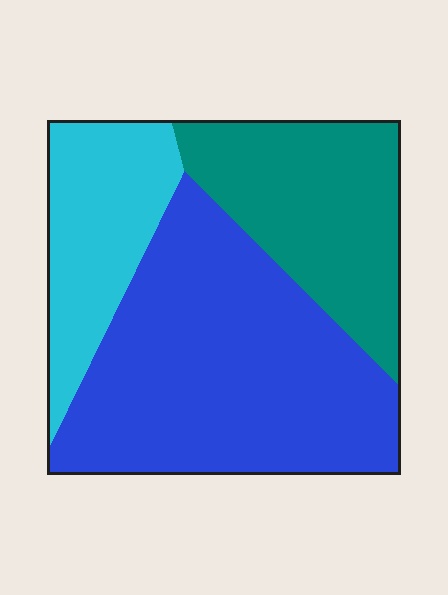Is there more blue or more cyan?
Blue.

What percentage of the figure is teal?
Teal takes up about one quarter (1/4) of the figure.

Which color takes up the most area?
Blue, at roughly 50%.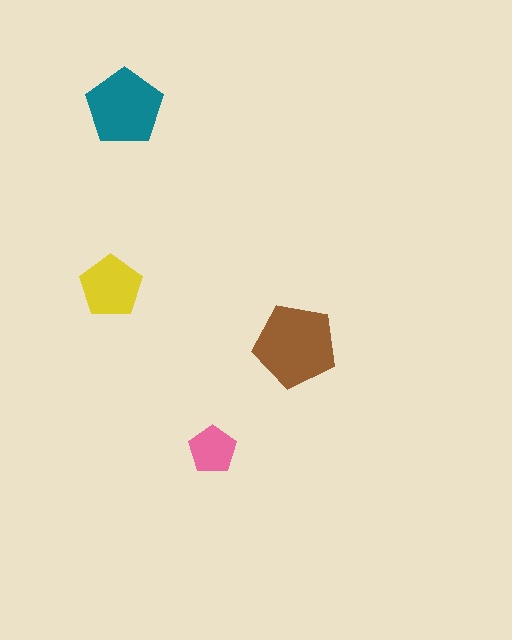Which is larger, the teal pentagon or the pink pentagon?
The teal one.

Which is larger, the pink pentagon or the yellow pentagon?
The yellow one.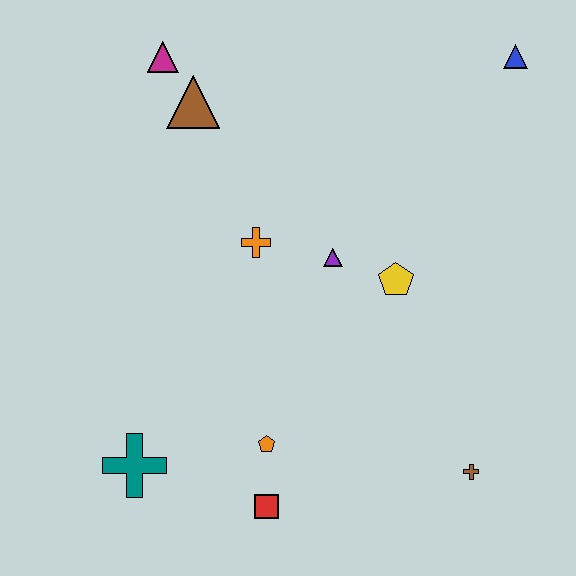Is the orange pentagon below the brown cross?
No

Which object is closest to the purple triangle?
The yellow pentagon is closest to the purple triangle.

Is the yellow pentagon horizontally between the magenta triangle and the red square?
No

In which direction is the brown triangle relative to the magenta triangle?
The brown triangle is below the magenta triangle.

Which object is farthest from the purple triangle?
The teal cross is farthest from the purple triangle.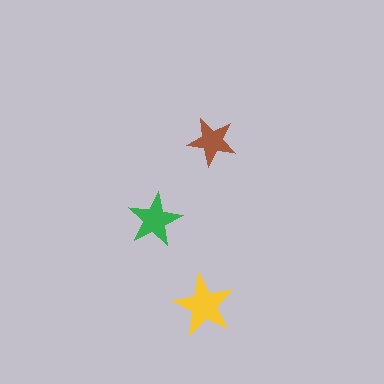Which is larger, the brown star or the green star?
The green one.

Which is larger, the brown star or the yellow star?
The yellow one.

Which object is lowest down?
The yellow star is bottommost.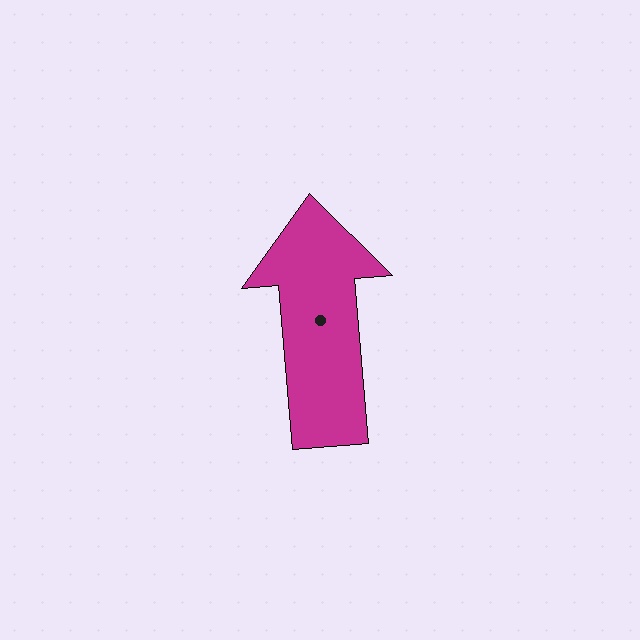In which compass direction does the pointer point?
North.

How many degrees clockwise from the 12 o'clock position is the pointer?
Approximately 355 degrees.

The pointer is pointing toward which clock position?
Roughly 12 o'clock.